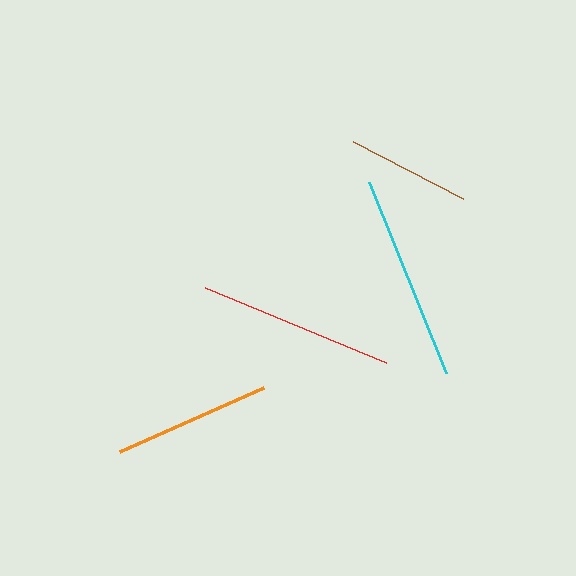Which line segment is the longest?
The cyan line is the longest at approximately 207 pixels.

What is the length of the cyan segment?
The cyan segment is approximately 207 pixels long.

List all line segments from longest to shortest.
From longest to shortest: cyan, red, orange, brown.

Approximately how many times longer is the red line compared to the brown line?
The red line is approximately 1.6 times the length of the brown line.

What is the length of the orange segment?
The orange segment is approximately 157 pixels long.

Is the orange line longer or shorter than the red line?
The red line is longer than the orange line.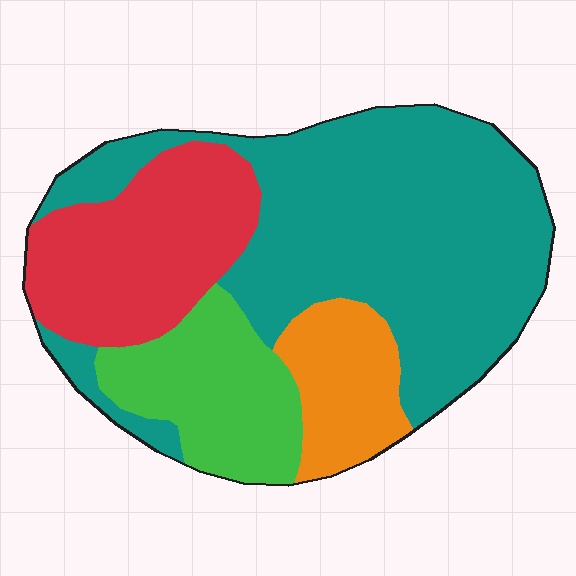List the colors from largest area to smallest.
From largest to smallest: teal, red, green, orange.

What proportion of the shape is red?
Red takes up less than a quarter of the shape.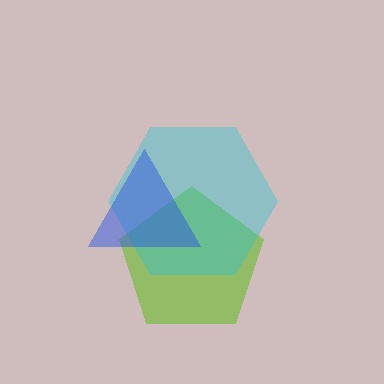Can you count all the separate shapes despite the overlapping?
Yes, there are 3 separate shapes.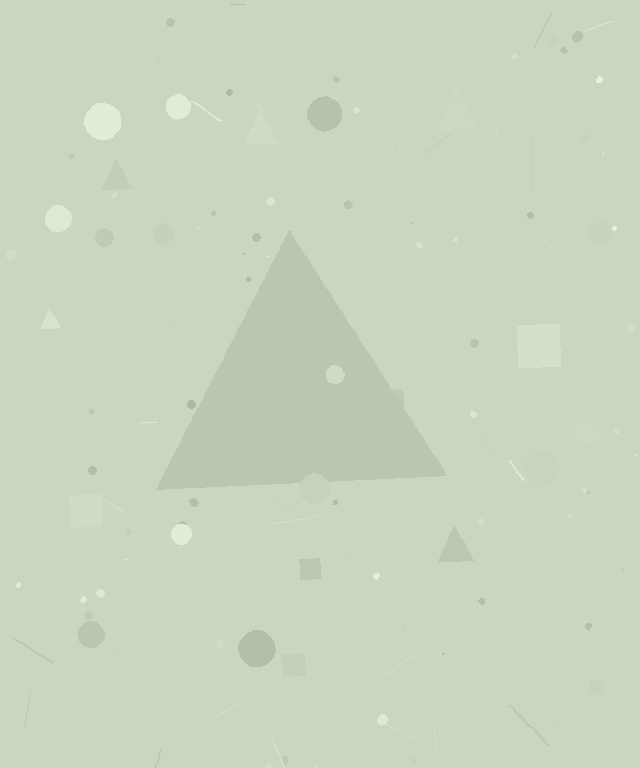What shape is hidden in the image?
A triangle is hidden in the image.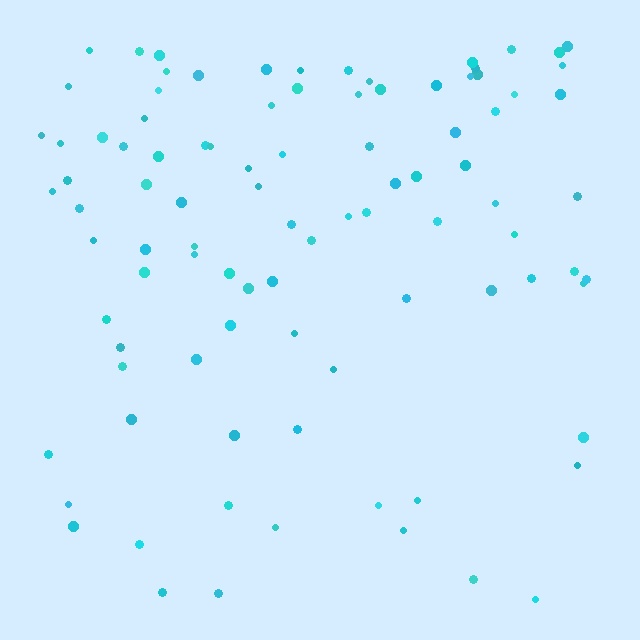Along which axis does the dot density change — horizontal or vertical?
Vertical.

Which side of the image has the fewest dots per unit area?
The bottom.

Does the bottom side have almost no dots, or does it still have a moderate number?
Still a moderate number, just noticeably fewer than the top.